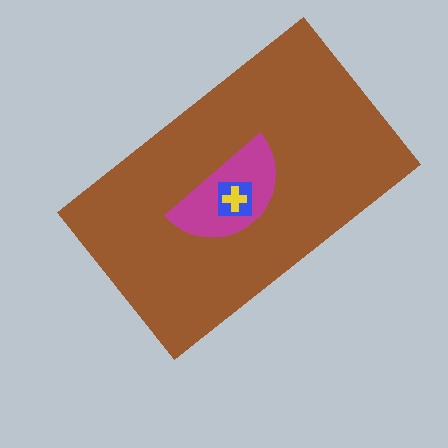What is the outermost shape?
The brown rectangle.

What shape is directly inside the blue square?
The yellow cross.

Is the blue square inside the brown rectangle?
Yes.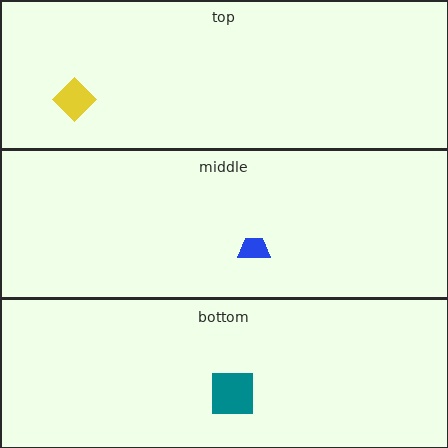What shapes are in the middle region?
The blue trapezoid.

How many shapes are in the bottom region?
1.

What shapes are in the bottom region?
The teal square.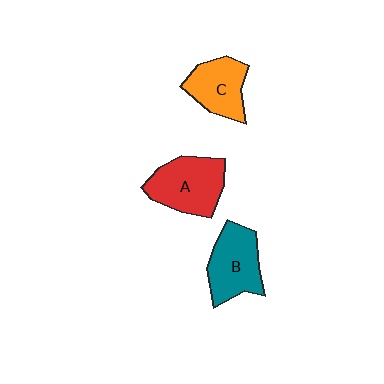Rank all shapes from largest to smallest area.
From largest to smallest: A (red), B (teal), C (orange).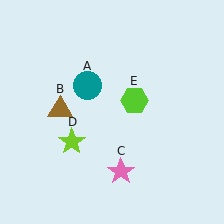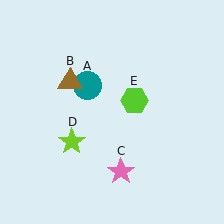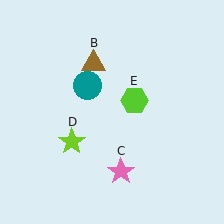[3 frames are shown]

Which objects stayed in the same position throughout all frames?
Teal circle (object A) and pink star (object C) and lime star (object D) and lime hexagon (object E) remained stationary.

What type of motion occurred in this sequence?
The brown triangle (object B) rotated clockwise around the center of the scene.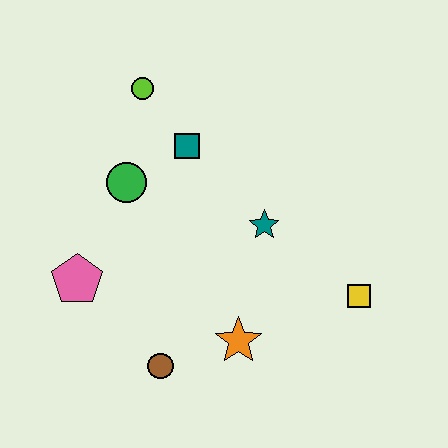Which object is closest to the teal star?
The teal square is closest to the teal star.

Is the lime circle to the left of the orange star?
Yes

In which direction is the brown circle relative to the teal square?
The brown circle is below the teal square.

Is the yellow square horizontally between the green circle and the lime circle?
No